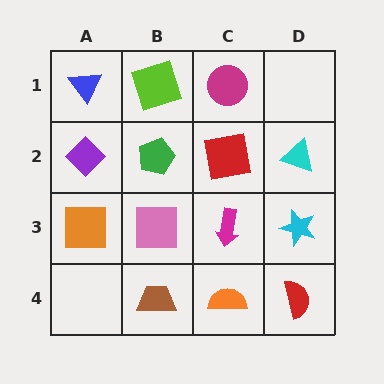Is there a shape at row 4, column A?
No, that cell is empty.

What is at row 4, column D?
A red semicircle.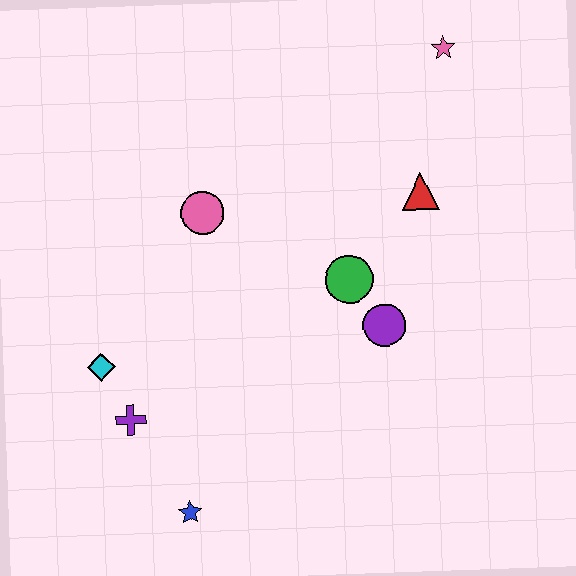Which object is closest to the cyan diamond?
The purple cross is closest to the cyan diamond.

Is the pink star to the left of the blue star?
No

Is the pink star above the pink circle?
Yes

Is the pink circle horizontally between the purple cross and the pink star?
Yes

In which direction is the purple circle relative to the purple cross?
The purple circle is to the right of the purple cross.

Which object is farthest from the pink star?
The blue star is farthest from the pink star.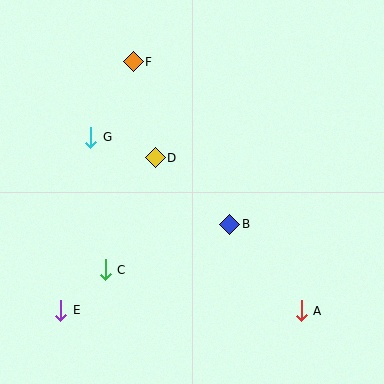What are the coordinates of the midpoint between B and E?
The midpoint between B and E is at (145, 267).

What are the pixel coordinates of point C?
Point C is at (105, 270).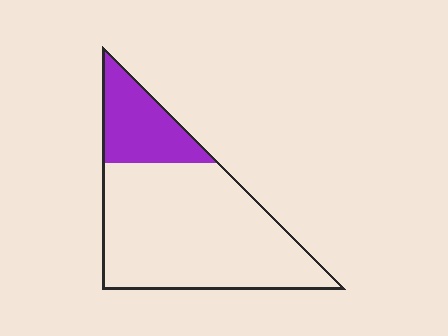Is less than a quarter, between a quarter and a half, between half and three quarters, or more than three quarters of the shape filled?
Less than a quarter.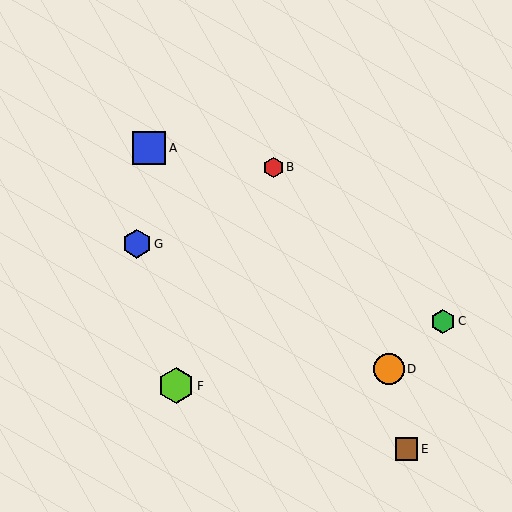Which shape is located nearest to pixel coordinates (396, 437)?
The brown square (labeled E) at (407, 449) is nearest to that location.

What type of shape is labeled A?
Shape A is a blue square.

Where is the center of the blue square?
The center of the blue square is at (149, 148).